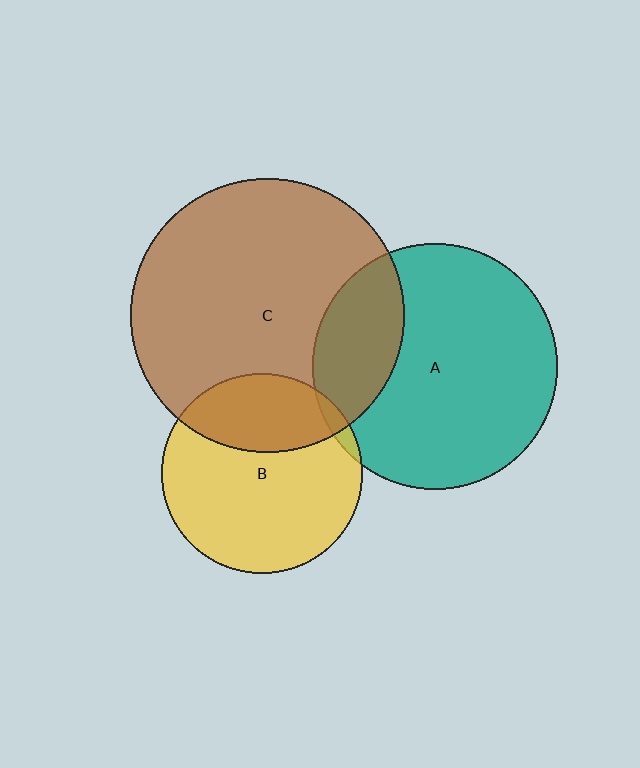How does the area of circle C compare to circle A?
Approximately 1.2 times.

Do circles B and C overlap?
Yes.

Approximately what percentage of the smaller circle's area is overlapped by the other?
Approximately 30%.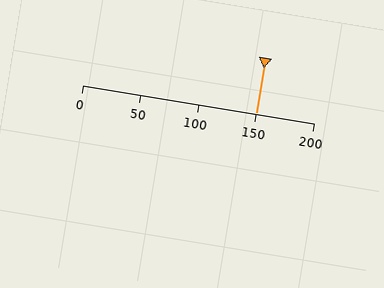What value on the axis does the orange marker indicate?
The marker indicates approximately 150.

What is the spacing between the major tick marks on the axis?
The major ticks are spaced 50 apart.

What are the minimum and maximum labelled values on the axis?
The axis runs from 0 to 200.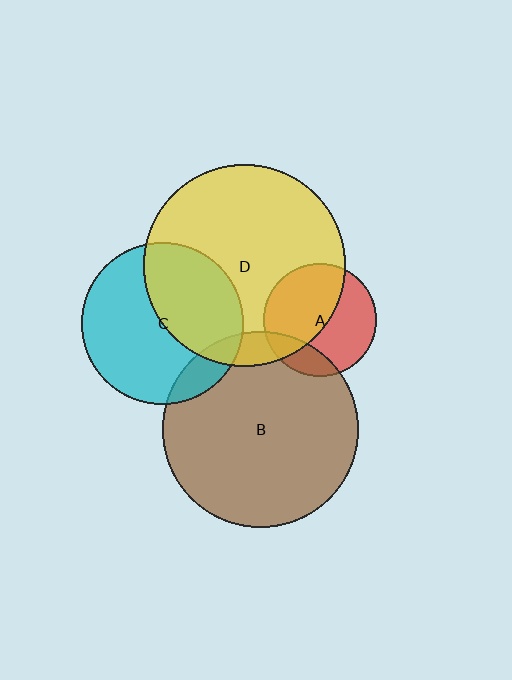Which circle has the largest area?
Circle D (yellow).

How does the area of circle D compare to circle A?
Approximately 3.2 times.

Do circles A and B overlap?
Yes.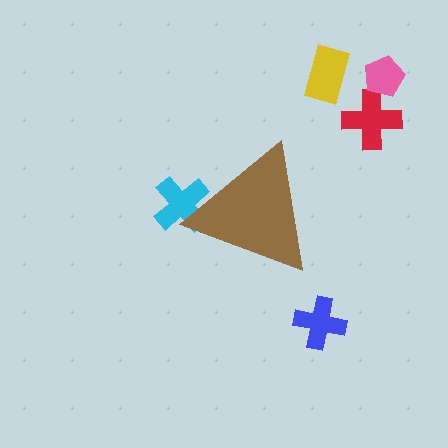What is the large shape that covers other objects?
A brown triangle.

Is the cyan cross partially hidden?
Yes, the cyan cross is partially hidden behind the brown triangle.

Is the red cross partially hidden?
No, the red cross is fully visible.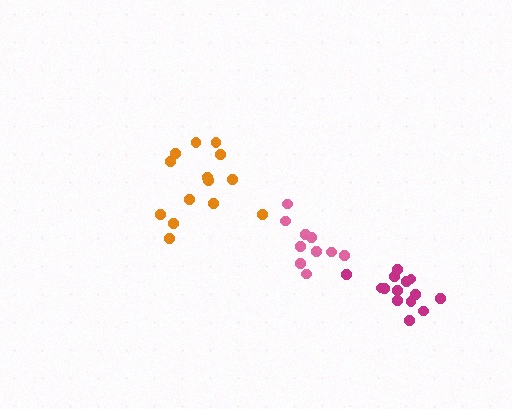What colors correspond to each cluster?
The clusters are colored: orange, magenta, pink.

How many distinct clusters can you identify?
There are 3 distinct clusters.